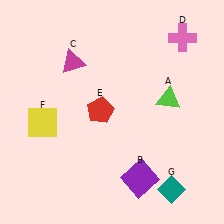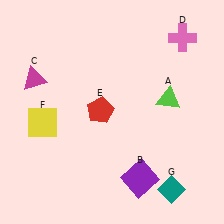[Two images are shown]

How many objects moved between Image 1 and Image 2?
1 object moved between the two images.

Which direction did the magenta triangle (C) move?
The magenta triangle (C) moved left.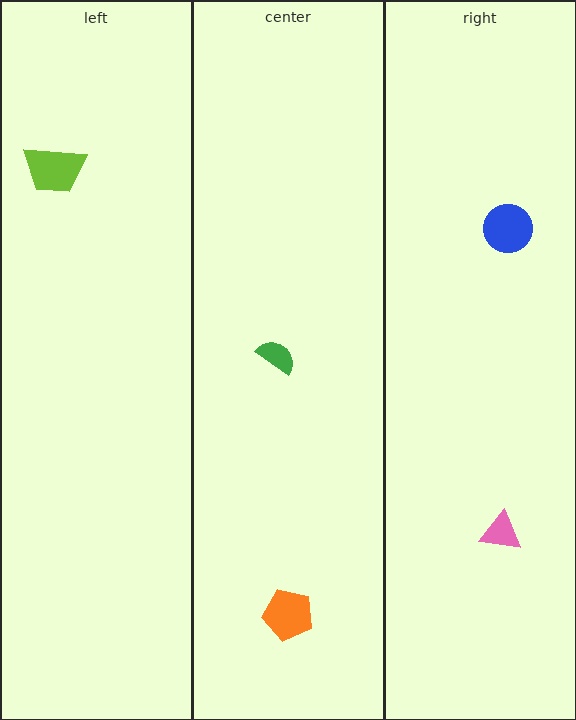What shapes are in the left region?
The lime trapezoid.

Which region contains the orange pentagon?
The center region.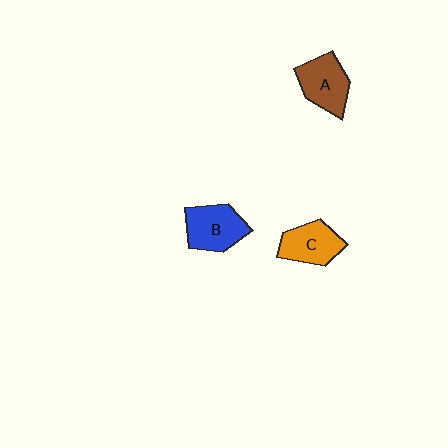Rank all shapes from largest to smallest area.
From largest to smallest: B (blue), A (brown), C (orange).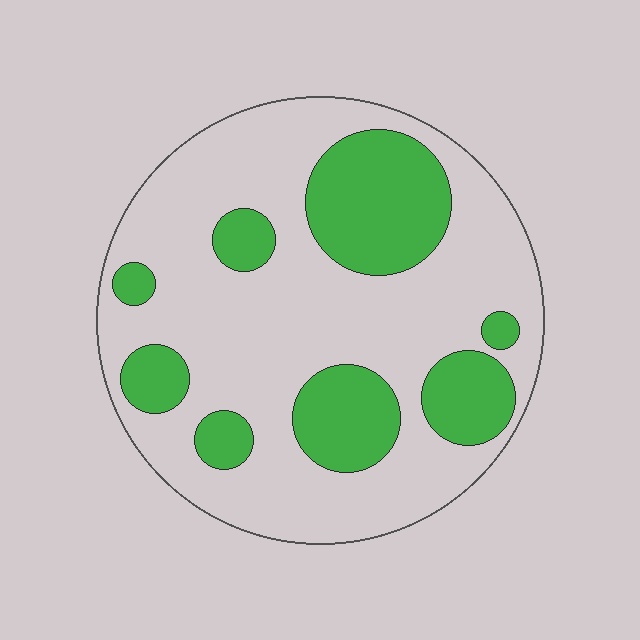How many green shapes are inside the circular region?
8.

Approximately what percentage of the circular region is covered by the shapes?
Approximately 30%.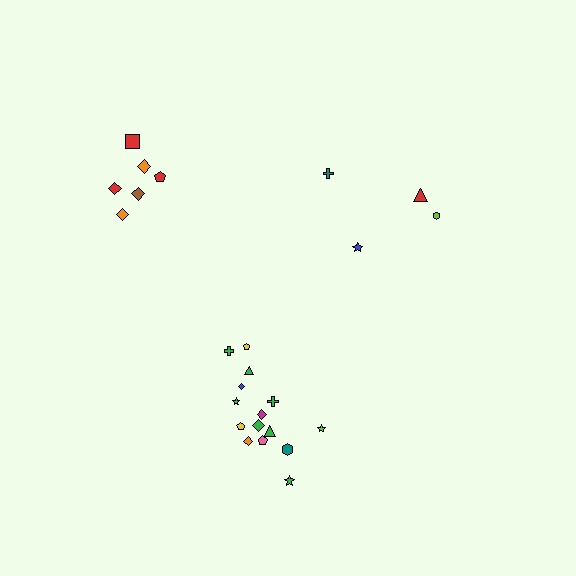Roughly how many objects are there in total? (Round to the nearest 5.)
Roughly 25 objects in total.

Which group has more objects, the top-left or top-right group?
The top-left group.